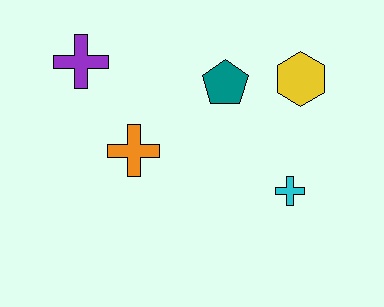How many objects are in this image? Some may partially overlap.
There are 5 objects.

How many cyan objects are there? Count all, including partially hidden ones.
There is 1 cyan object.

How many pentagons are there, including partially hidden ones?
There is 1 pentagon.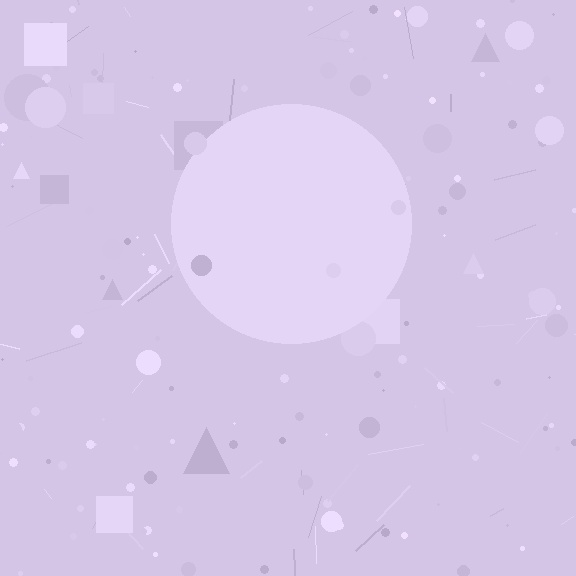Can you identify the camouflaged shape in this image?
The camouflaged shape is a circle.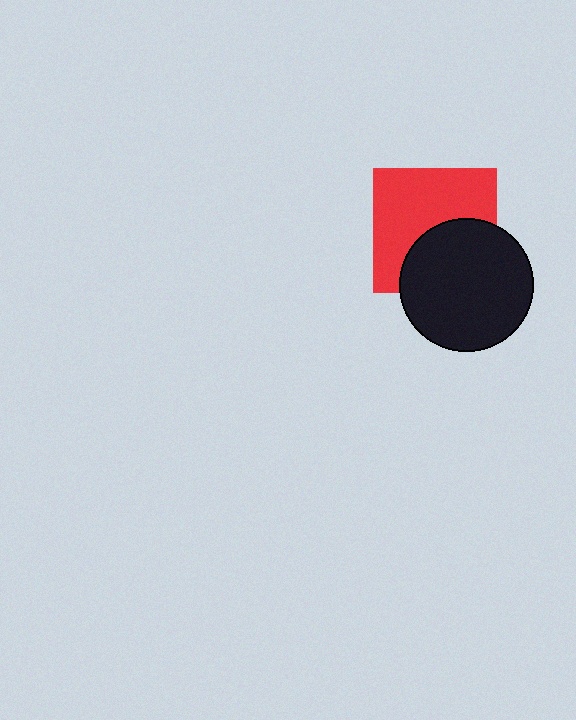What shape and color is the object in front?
The object in front is a black circle.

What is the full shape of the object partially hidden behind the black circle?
The partially hidden object is a red square.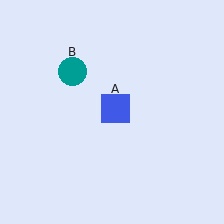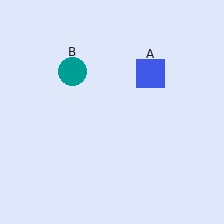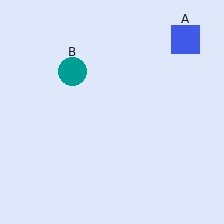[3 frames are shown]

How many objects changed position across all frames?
1 object changed position: blue square (object A).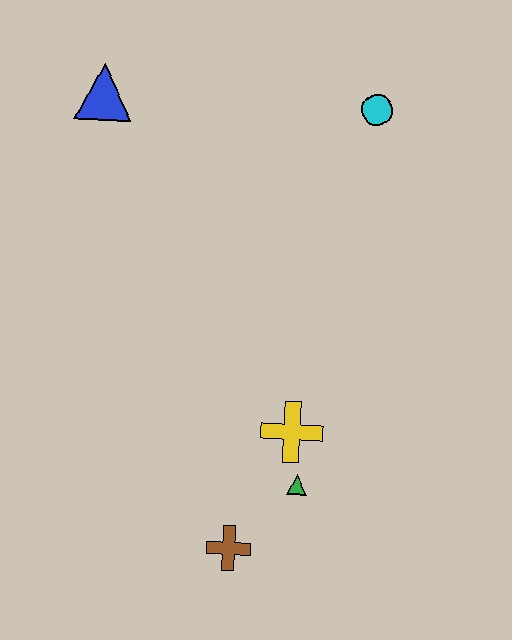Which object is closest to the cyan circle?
The blue triangle is closest to the cyan circle.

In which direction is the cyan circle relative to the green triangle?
The cyan circle is above the green triangle.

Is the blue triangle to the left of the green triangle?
Yes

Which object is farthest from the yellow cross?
The blue triangle is farthest from the yellow cross.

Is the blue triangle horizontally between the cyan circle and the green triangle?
No